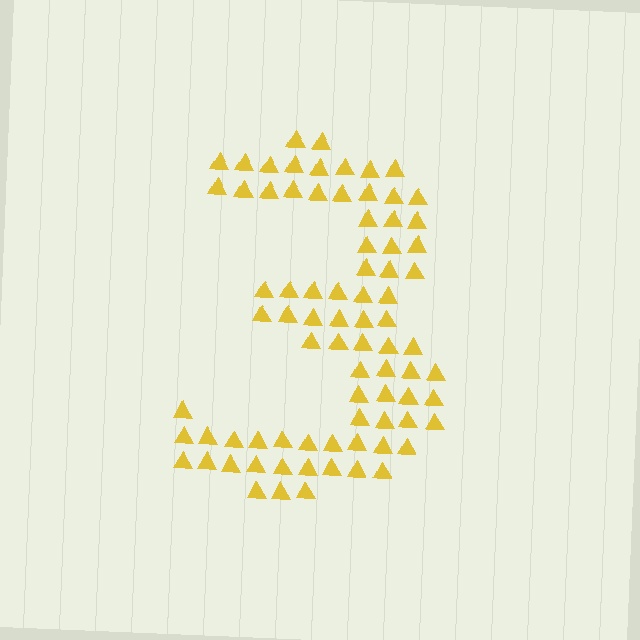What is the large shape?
The large shape is the digit 3.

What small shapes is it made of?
It is made of small triangles.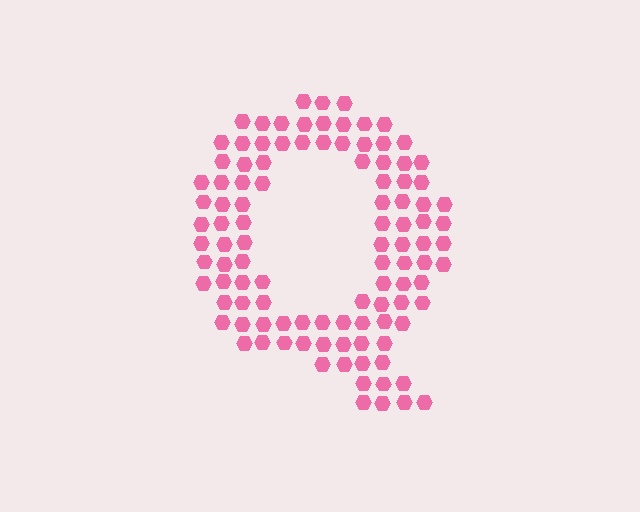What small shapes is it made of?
It is made of small hexagons.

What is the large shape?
The large shape is the letter Q.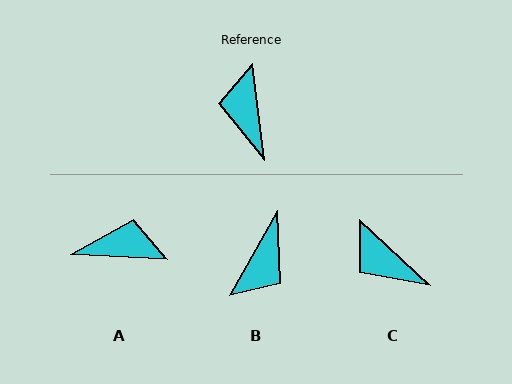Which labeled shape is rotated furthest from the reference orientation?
B, about 144 degrees away.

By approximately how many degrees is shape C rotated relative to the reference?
Approximately 41 degrees counter-clockwise.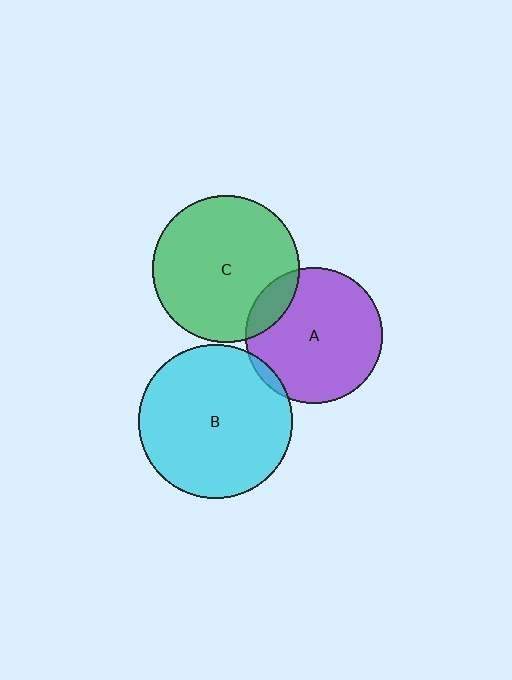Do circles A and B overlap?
Yes.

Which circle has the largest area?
Circle B (cyan).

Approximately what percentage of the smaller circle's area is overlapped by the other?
Approximately 5%.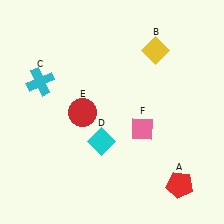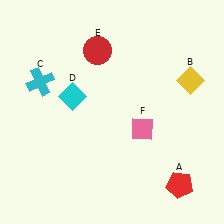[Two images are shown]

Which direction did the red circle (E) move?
The red circle (E) moved up.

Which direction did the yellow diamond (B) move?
The yellow diamond (B) moved right.